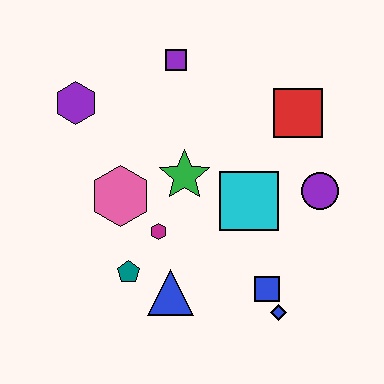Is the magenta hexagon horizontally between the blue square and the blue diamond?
No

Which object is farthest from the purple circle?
The purple hexagon is farthest from the purple circle.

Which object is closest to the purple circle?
The cyan square is closest to the purple circle.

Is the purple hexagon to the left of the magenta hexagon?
Yes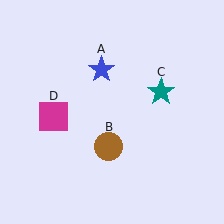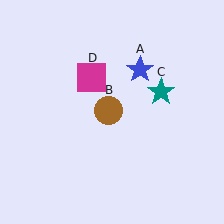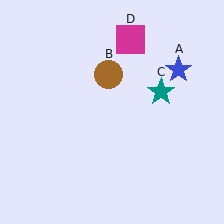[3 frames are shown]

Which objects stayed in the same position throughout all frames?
Teal star (object C) remained stationary.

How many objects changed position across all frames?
3 objects changed position: blue star (object A), brown circle (object B), magenta square (object D).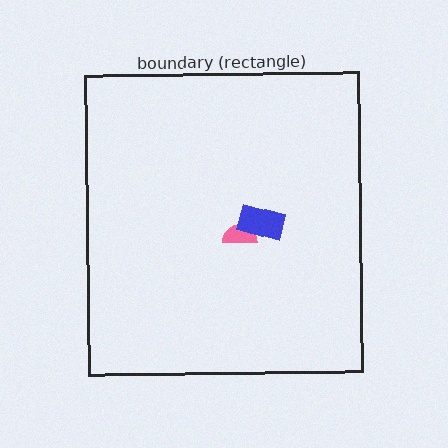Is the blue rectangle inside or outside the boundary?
Inside.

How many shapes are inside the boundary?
2 inside, 0 outside.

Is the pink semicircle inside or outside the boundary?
Inside.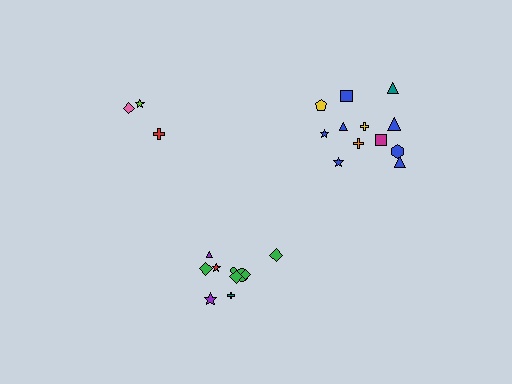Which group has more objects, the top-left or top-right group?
The top-right group.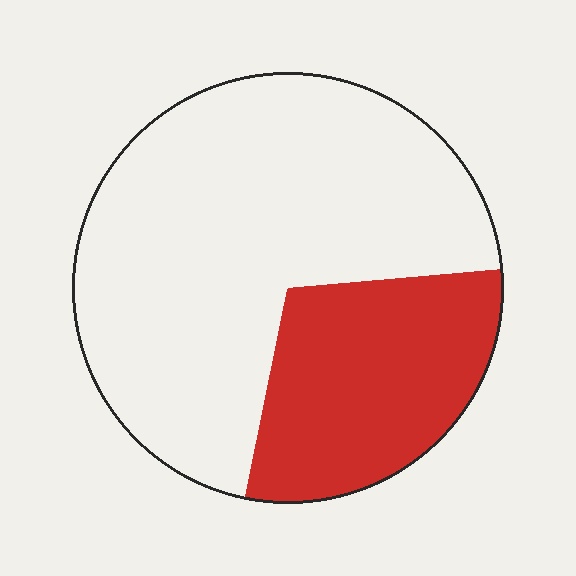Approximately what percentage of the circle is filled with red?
Approximately 30%.